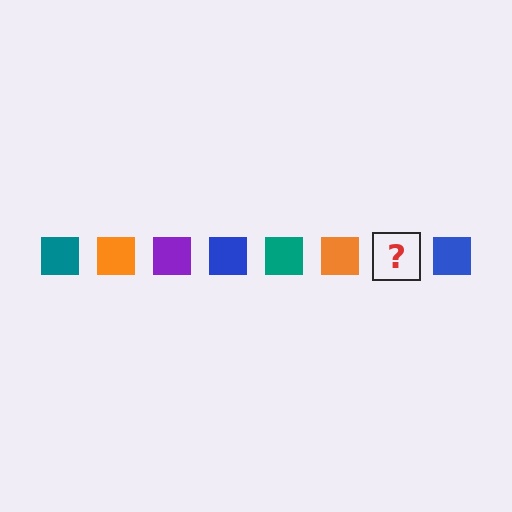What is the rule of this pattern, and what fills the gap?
The rule is that the pattern cycles through teal, orange, purple, blue squares. The gap should be filled with a purple square.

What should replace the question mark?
The question mark should be replaced with a purple square.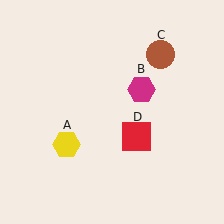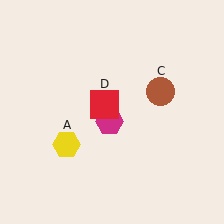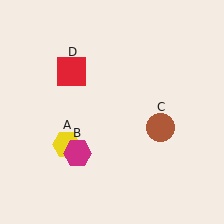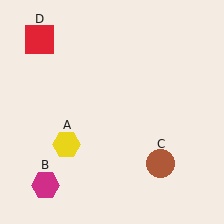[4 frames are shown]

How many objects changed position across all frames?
3 objects changed position: magenta hexagon (object B), brown circle (object C), red square (object D).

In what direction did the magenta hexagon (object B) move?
The magenta hexagon (object B) moved down and to the left.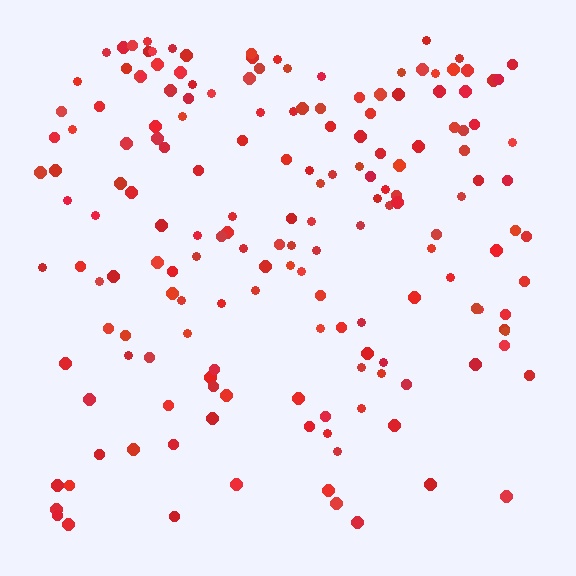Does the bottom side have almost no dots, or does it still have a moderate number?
Still a moderate number, just noticeably fewer than the top.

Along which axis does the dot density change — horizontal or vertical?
Vertical.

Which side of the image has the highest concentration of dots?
The top.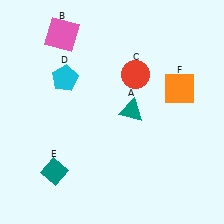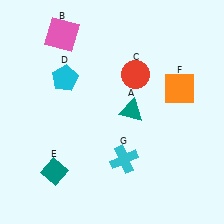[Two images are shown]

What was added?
A cyan cross (G) was added in Image 2.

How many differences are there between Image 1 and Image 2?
There is 1 difference between the two images.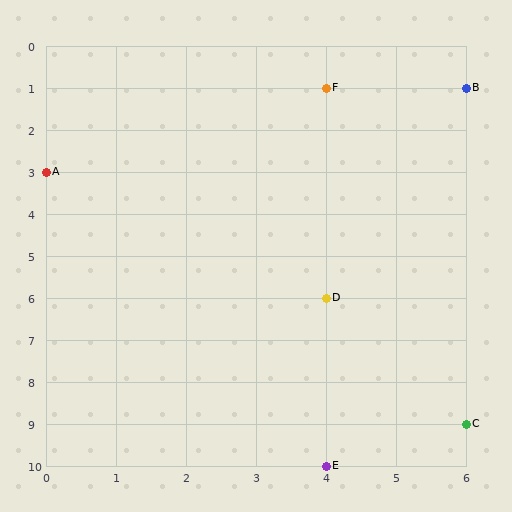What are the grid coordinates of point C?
Point C is at grid coordinates (6, 9).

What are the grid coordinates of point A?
Point A is at grid coordinates (0, 3).